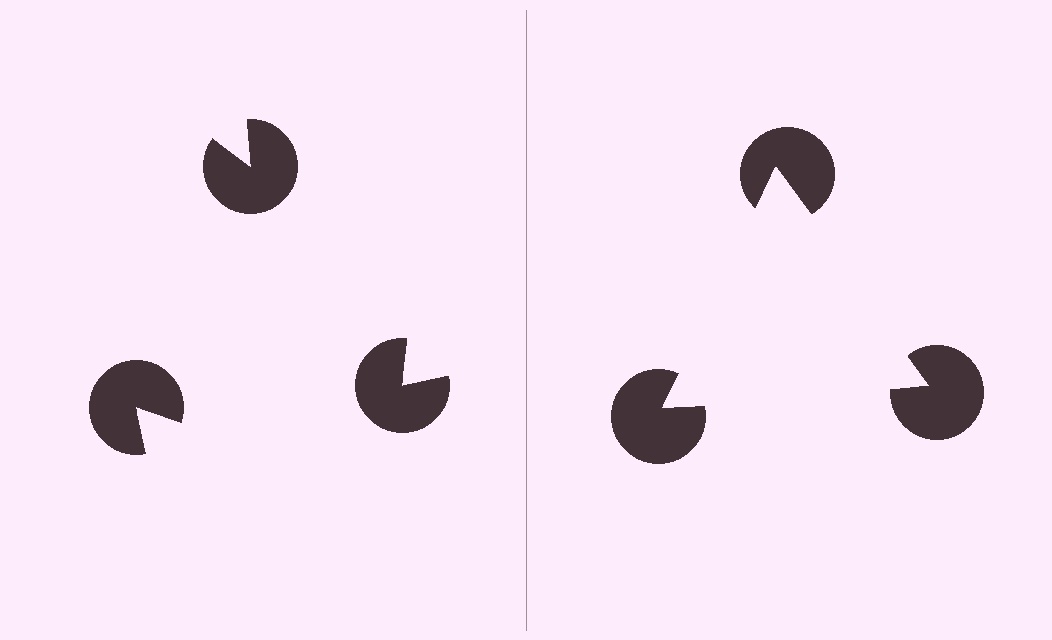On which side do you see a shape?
An illusory triangle appears on the right side. On the left side the wedge cuts are rotated, so no coherent shape forms.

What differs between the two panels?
The pac-man discs are positioned identically on both sides; only the wedge orientations differ. On the right they align to a triangle; on the left they are misaligned.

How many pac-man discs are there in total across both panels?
6 — 3 on each side.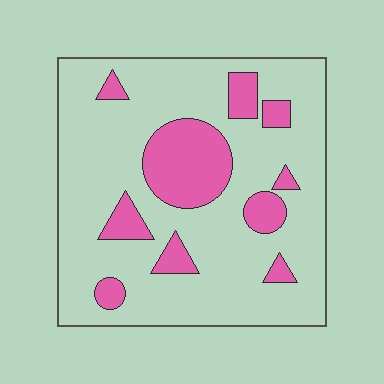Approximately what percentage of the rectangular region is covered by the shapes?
Approximately 20%.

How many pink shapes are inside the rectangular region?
10.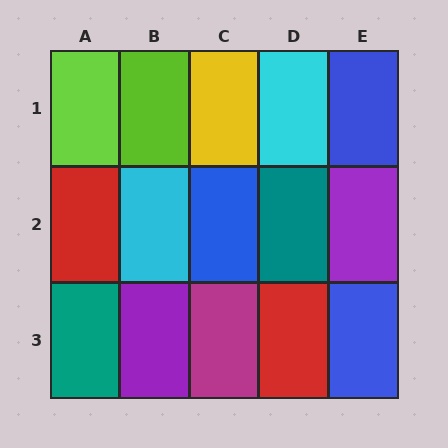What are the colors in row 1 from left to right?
Lime, lime, yellow, cyan, blue.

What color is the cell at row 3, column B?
Purple.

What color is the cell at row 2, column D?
Teal.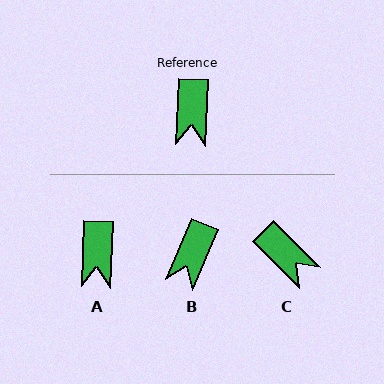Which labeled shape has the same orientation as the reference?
A.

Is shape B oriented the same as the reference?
No, it is off by about 21 degrees.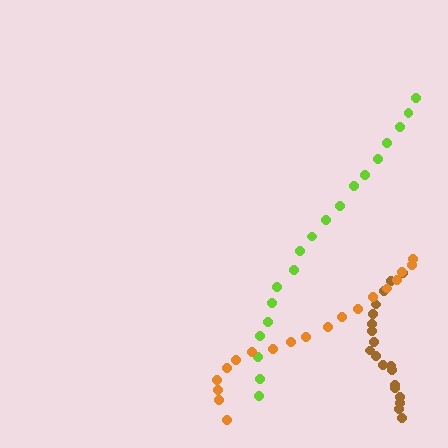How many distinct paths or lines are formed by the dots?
There are 3 distinct paths.